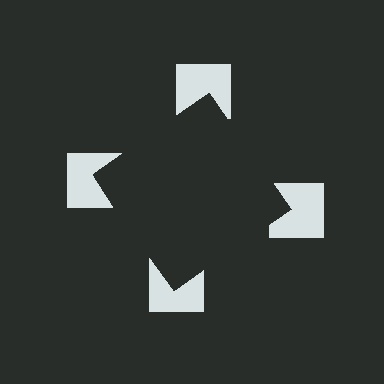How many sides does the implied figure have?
4 sides.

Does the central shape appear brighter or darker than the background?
It typically appears slightly darker than the background, even though no actual brightness change is drawn.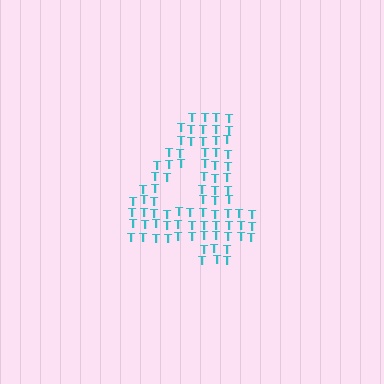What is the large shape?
The large shape is the digit 4.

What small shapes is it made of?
It is made of small letter T's.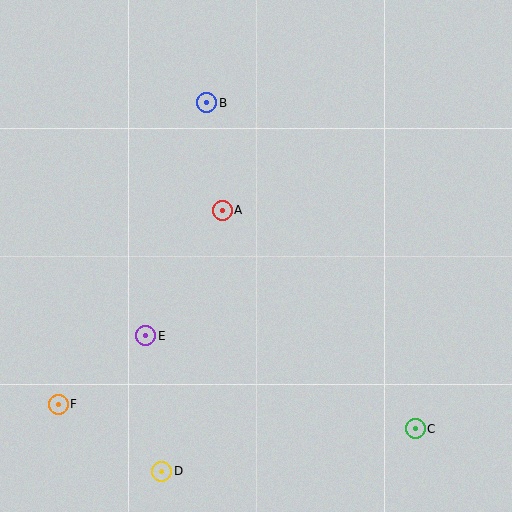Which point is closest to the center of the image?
Point A at (222, 210) is closest to the center.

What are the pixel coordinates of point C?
Point C is at (415, 429).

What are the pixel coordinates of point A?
Point A is at (222, 210).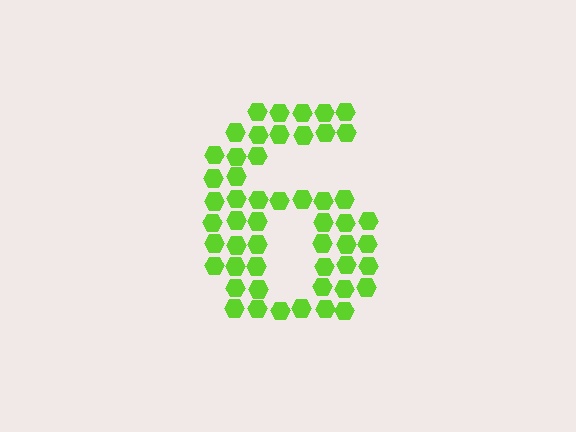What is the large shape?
The large shape is the digit 6.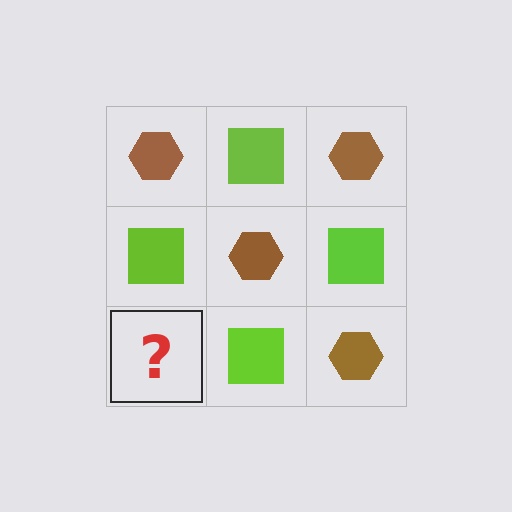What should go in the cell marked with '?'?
The missing cell should contain a brown hexagon.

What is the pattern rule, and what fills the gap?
The rule is that it alternates brown hexagon and lime square in a checkerboard pattern. The gap should be filled with a brown hexagon.